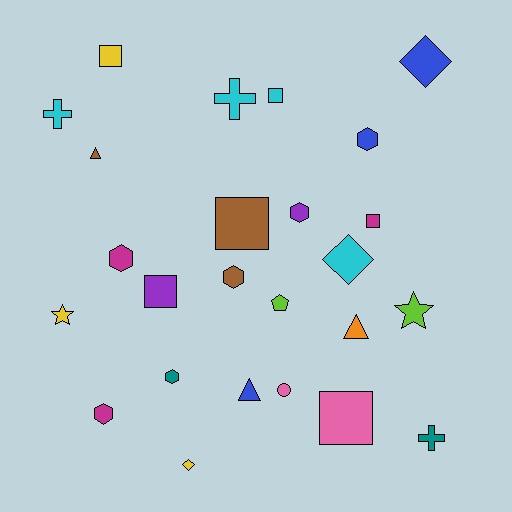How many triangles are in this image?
There are 3 triangles.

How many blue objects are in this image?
There are 3 blue objects.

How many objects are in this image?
There are 25 objects.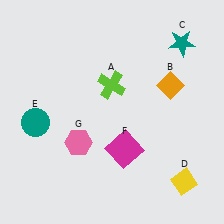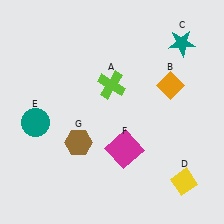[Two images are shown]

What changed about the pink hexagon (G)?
In Image 1, G is pink. In Image 2, it changed to brown.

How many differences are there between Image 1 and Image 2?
There is 1 difference between the two images.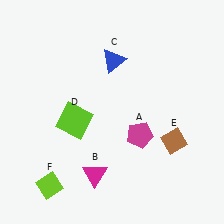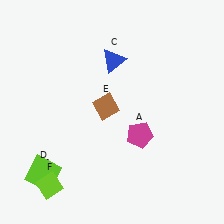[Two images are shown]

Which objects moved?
The objects that moved are: the magenta triangle (B), the lime square (D), the brown diamond (E).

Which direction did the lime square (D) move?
The lime square (D) moved down.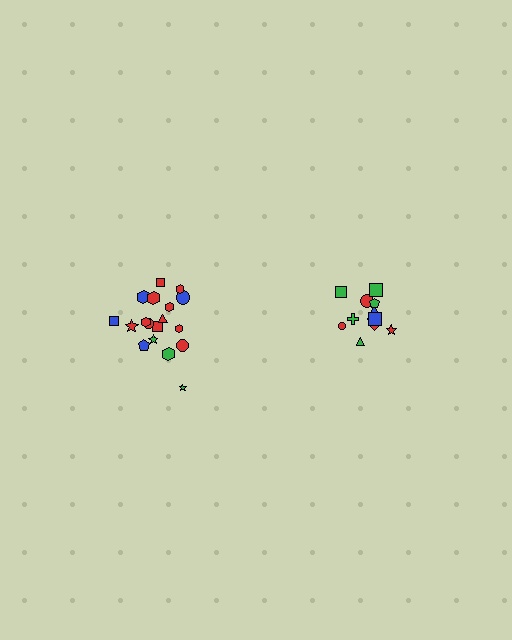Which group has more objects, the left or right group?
The left group.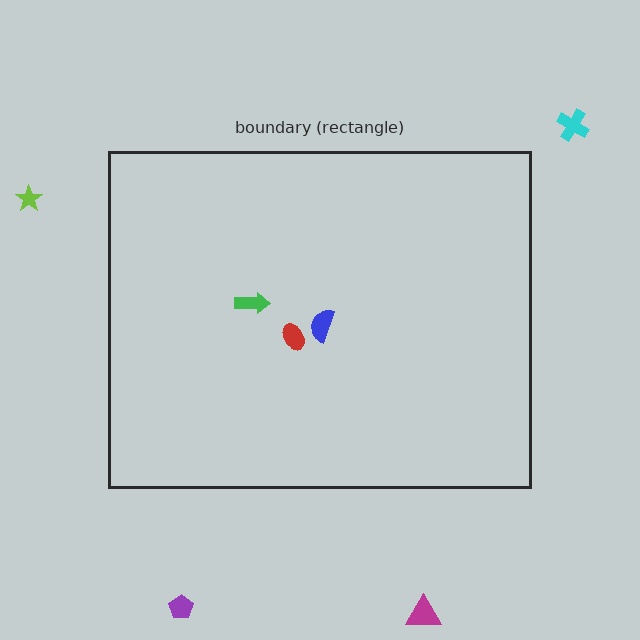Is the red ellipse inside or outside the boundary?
Inside.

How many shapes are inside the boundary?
3 inside, 4 outside.